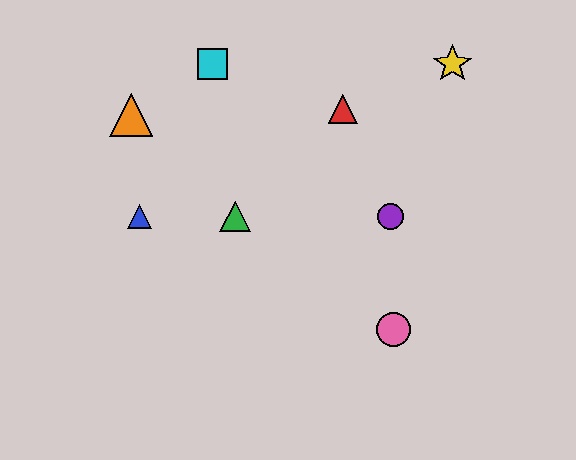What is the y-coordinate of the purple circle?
The purple circle is at y≈216.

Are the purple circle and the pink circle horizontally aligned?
No, the purple circle is at y≈216 and the pink circle is at y≈330.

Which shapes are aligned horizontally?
The blue triangle, the green triangle, the purple circle are aligned horizontally.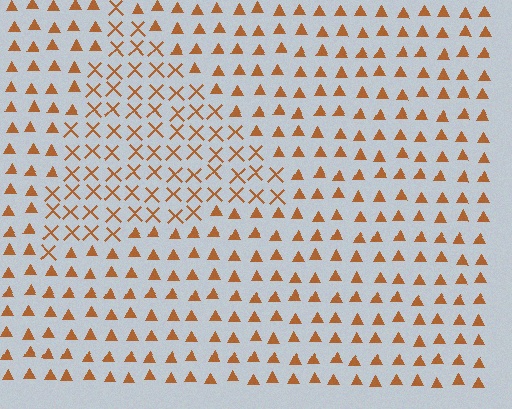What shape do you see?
I see a triangle.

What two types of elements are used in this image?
The image uses X marks inside the triangle region and triangles outside it.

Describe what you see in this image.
The image is filled with small brown elements arranged in a uniform grid. A triangle-shaped region contains X marks, while the surrounding area contains triangles. The boundary is defined purely by the change in element shape.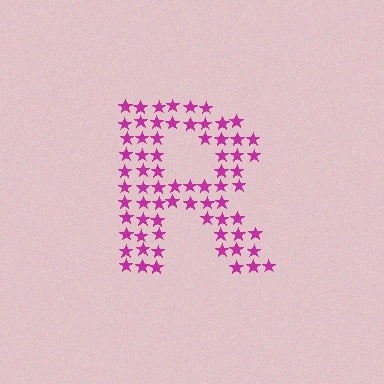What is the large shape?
The large shape is the letter R.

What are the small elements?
The small elements are stars.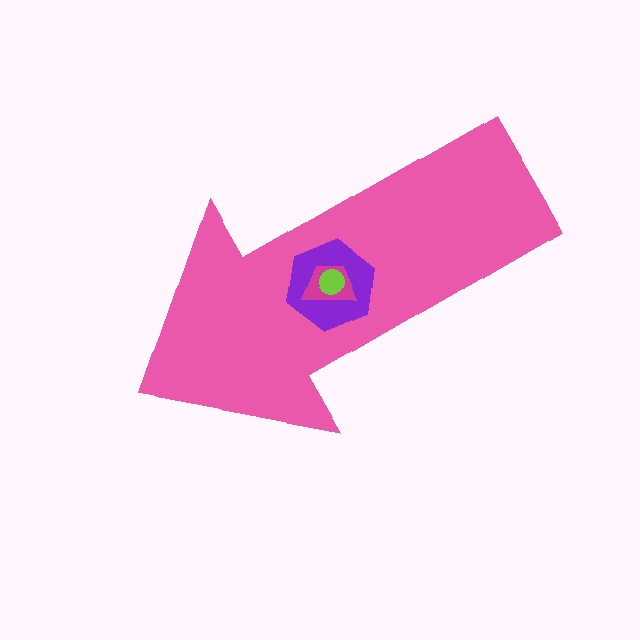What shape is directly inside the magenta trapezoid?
The lime circle.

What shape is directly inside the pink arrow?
The purple hexagon.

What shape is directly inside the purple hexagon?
The magenta trapezoid.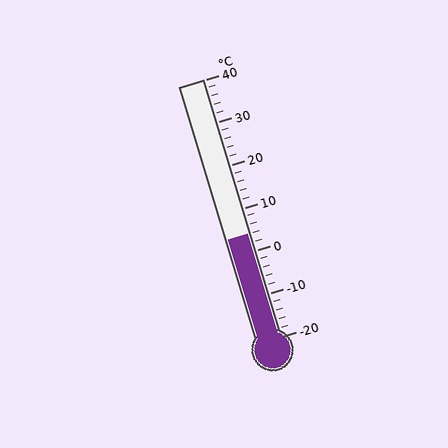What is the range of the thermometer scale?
The thermometer scale ranges from -20°C to 40°C.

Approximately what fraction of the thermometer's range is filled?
The thermometer is filled to approximately 40% of its range.